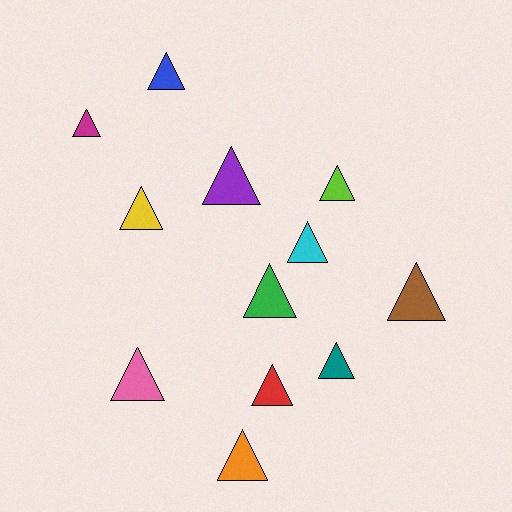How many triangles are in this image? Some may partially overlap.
There are 12 triangles.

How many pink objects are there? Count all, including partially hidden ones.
There is 1 pink object.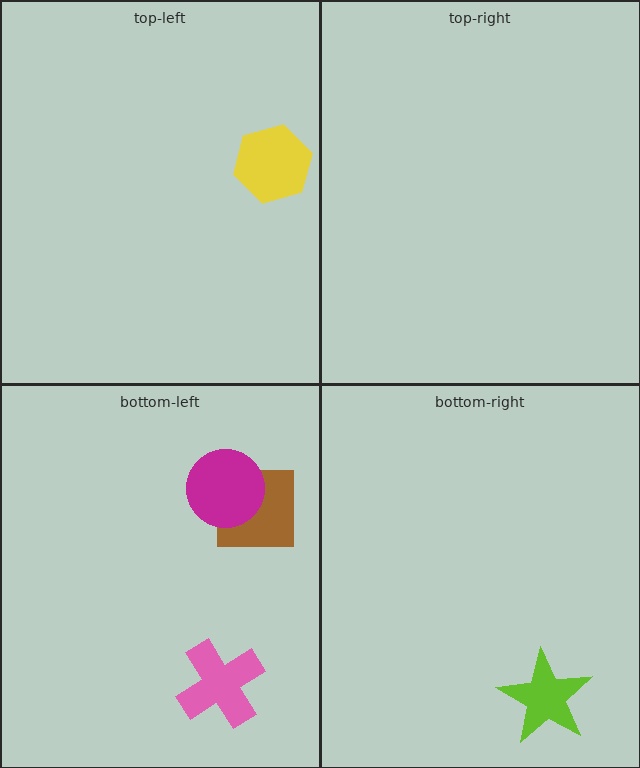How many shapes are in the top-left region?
1.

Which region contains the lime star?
The bottom-right region.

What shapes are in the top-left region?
The yellow hexagon.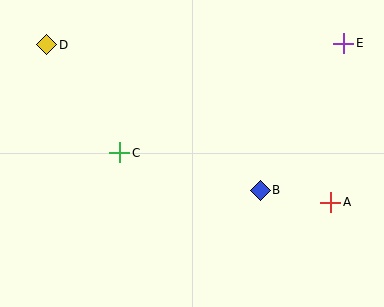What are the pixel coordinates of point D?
Point D is at (47, 45).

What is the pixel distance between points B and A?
The distance between B and A is 71 pixels.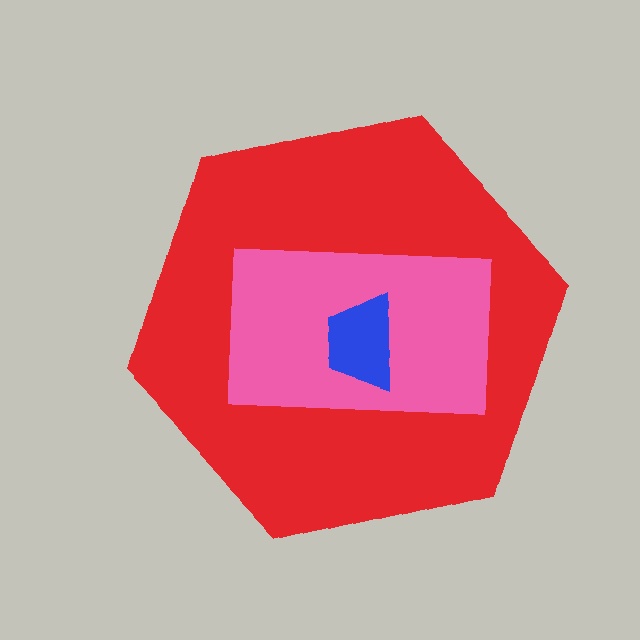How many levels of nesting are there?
3.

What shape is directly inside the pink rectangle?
The blue trapezoid.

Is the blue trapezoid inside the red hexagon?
Yes.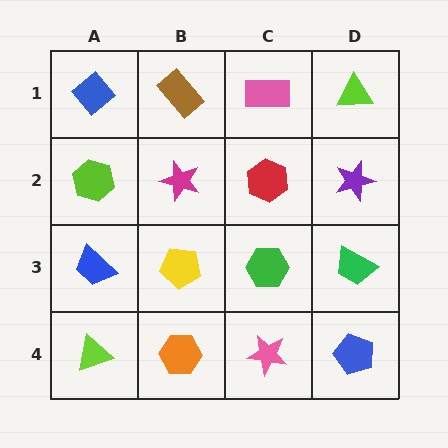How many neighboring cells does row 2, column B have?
4.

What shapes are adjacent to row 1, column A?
A lime hexagon (row 2, column A), a brown rectangle (row 1, column B).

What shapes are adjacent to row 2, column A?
A blue diamond (row 1, column A), a blue trapezoid (row 3, column A), a magenta star (row 2, column B).